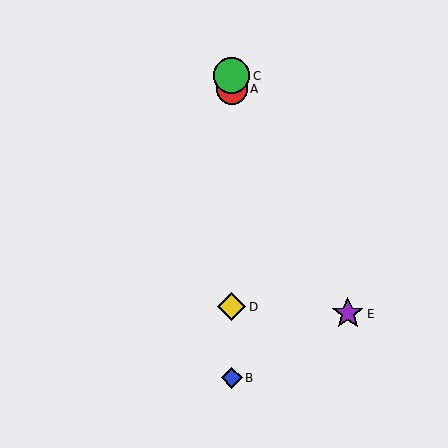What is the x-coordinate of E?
Object E is at x≈348.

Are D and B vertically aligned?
Yes, both are at x≈232.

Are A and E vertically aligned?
No, A is at x≈232 and E is at x≈348.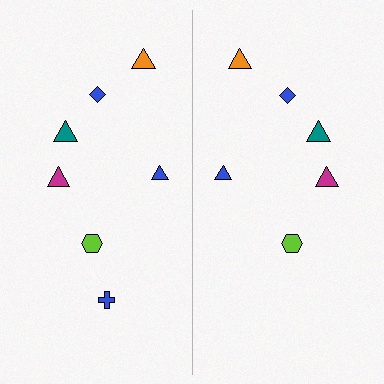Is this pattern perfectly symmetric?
No, the pattern is not perfectly symmetric. A blue cross is missing from the right side.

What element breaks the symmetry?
A blue cross is missing from the right side.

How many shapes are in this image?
There are 13 shapes in this image.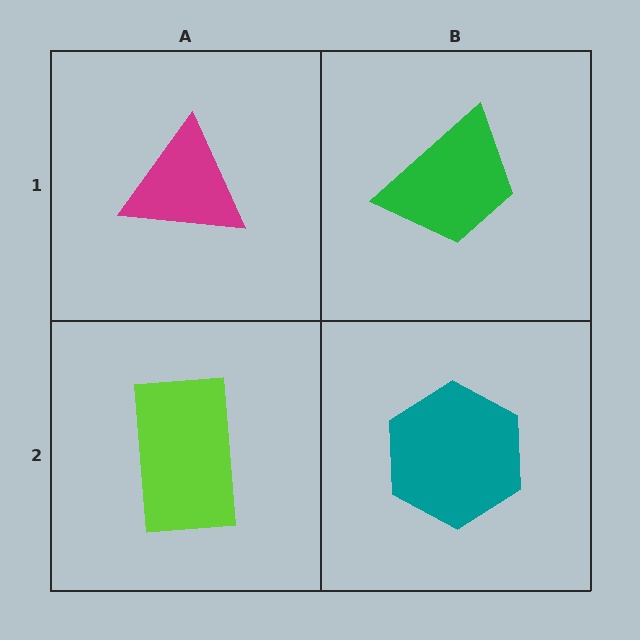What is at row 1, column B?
A green trapezoid.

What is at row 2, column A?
A lime rectangle.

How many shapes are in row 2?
2 shapes.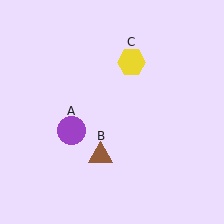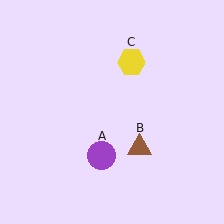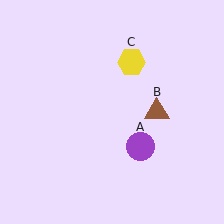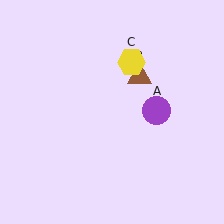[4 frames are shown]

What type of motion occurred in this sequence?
The purple circle (object A), brown triangle (object B) rotated counterclockwise around the center of the scene.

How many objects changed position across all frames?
2 objects changed position: purple circle (object A), brown triangle (object B).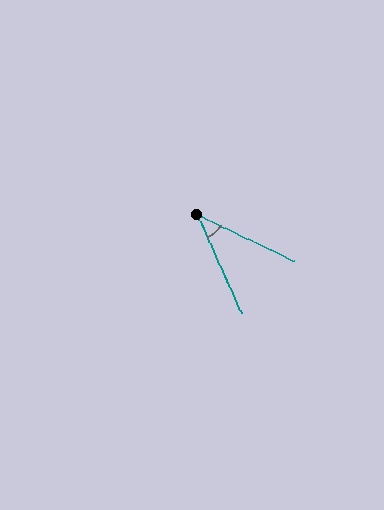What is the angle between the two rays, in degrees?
Approximately 41 degrees.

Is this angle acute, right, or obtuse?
It is acute.